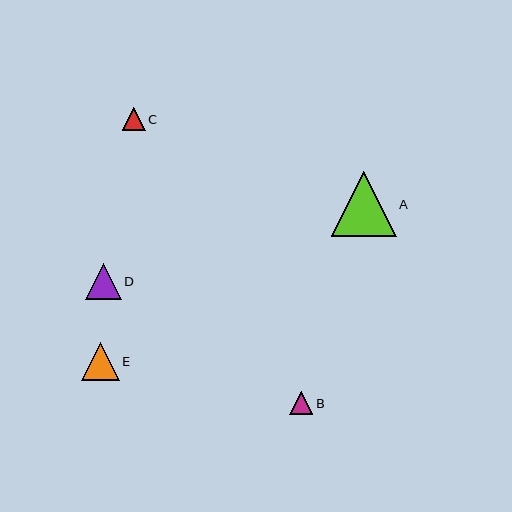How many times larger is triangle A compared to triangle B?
Triangle A is approximately 2.8 times the size of triangle B.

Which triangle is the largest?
Triangle A is the largest with a size of approximately 64 pixels.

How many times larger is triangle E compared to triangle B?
Triangle E is approximately 1.6 times the size of triangle B.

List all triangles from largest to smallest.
From largest to smallest: A, E, D, B, C.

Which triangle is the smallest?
Triangle C is the smallest with a size of approximately 23 pixels.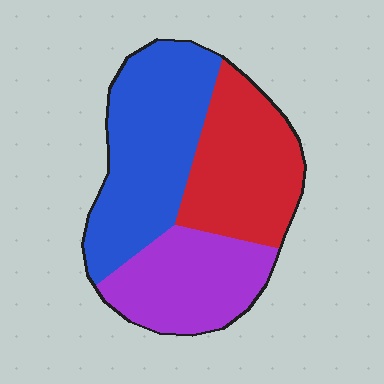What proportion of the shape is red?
Red covers 32% of the shape.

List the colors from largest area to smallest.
From largest to smallest: blue, red, purple.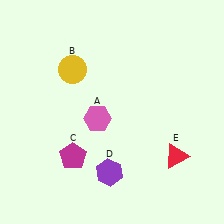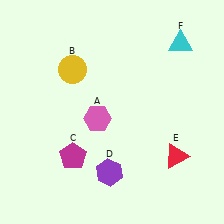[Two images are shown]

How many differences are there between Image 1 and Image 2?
There is 1 difference between the two images.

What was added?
A cyan triangle (F) was added in Image 2.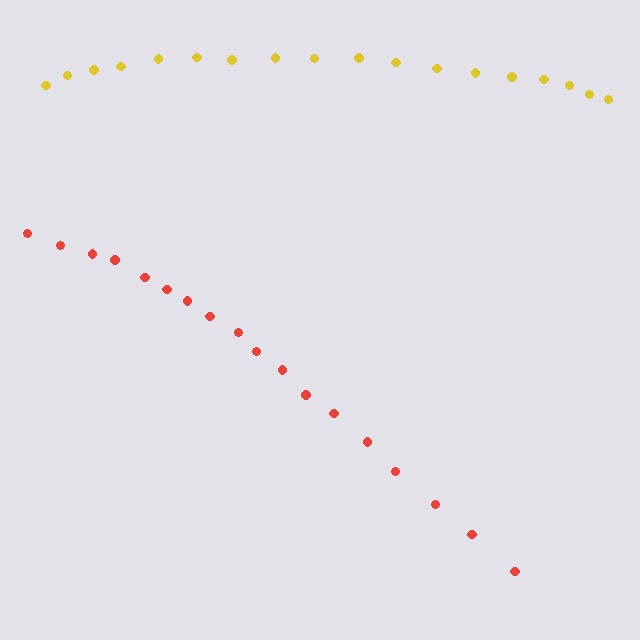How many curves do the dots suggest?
There are 2 distinct paths.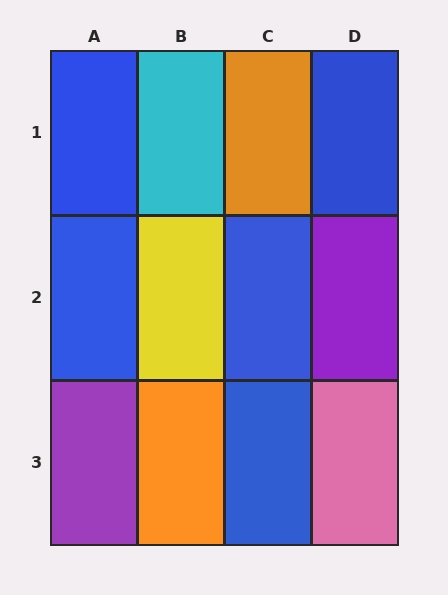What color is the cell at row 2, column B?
Yellow.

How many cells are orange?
2 cells are orange.